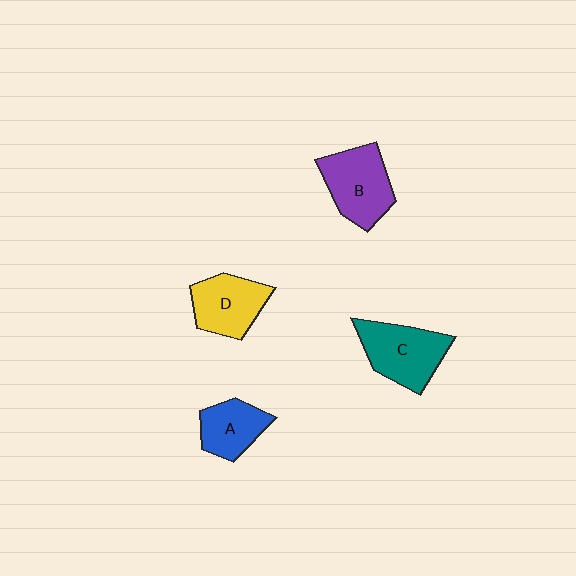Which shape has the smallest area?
Shape A (blue).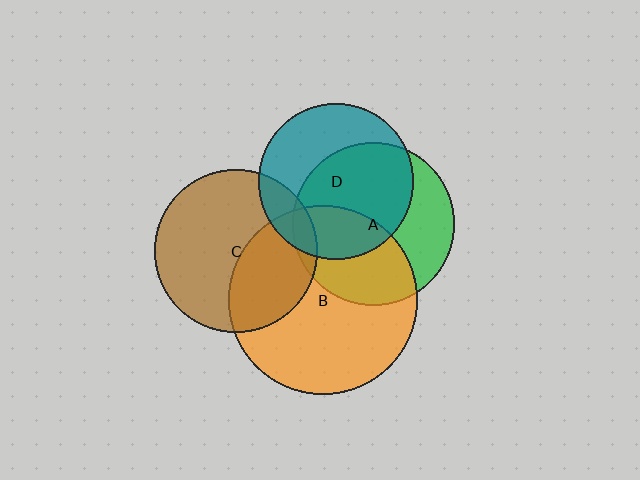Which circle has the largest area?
Circle B (orange).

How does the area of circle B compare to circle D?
Approximately 1.5 times.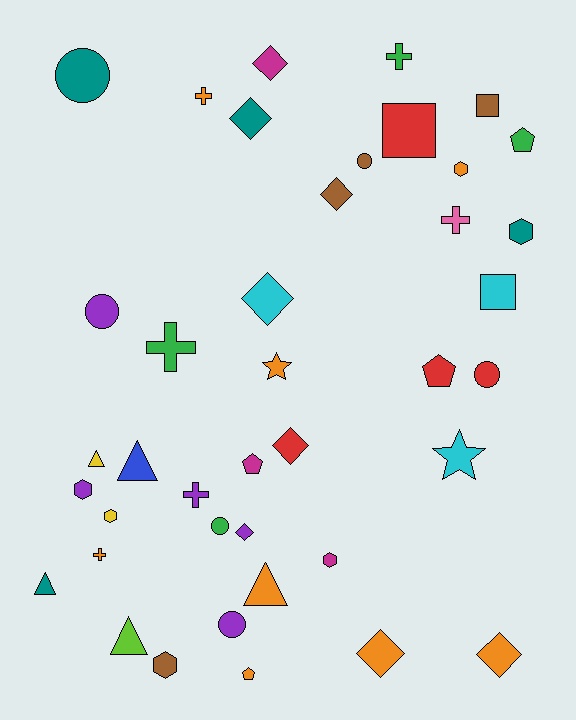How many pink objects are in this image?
There is 1 pink object.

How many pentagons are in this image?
There are 4 pentagons.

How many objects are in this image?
There are 40 objects.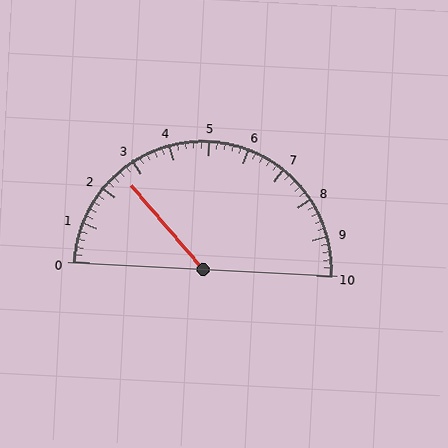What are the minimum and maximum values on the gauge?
The gauge ranges from 0 to 10.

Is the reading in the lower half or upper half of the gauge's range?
The reading is in the lower half of the range (0 to 10).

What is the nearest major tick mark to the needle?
The nearest major tick mark is 3.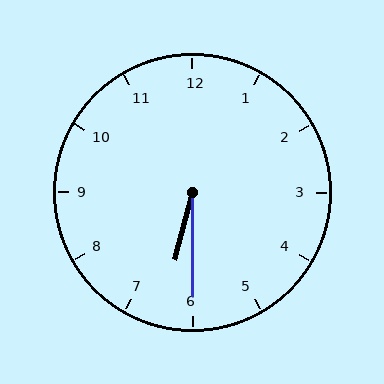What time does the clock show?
6:30.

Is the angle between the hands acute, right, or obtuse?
It is acute.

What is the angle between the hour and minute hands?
Approximately 15 degrees.